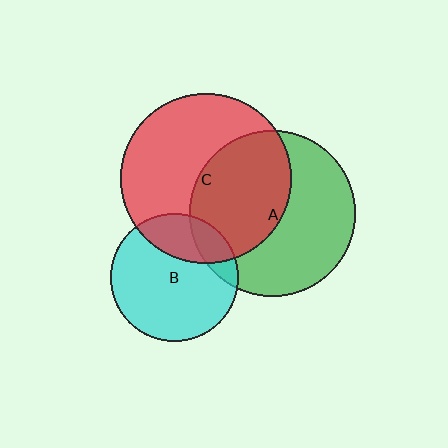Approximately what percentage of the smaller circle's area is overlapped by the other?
Approximately 25%.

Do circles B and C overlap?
Yes.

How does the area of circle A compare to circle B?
Approximately 1.7 times.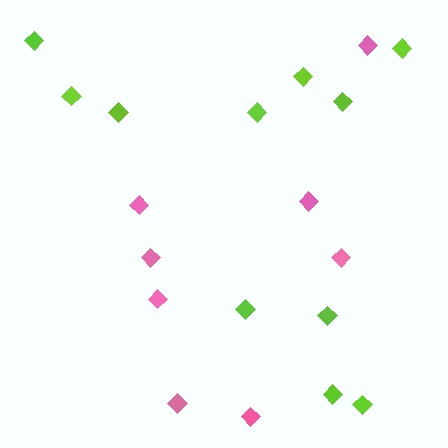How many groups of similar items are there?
There are 2 groups: one group of lime diamonds (11) and one group of pink diamonds (8).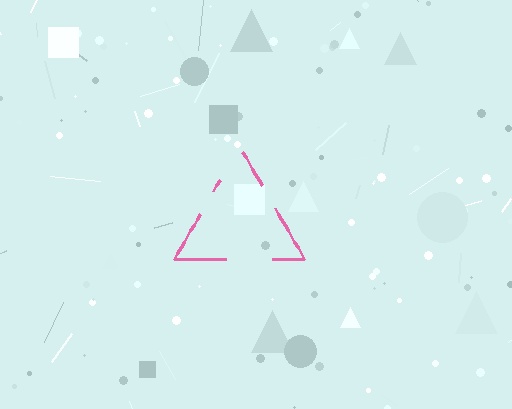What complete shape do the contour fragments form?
The contour fragments form a triangle.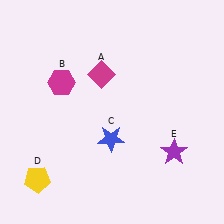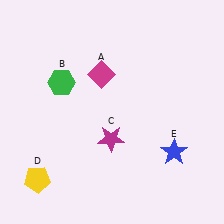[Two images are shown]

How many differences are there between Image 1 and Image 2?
There are 3 differences between the two images.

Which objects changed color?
B changed from magenta to green. C changed from blue to magenta. E changed from purple to blue.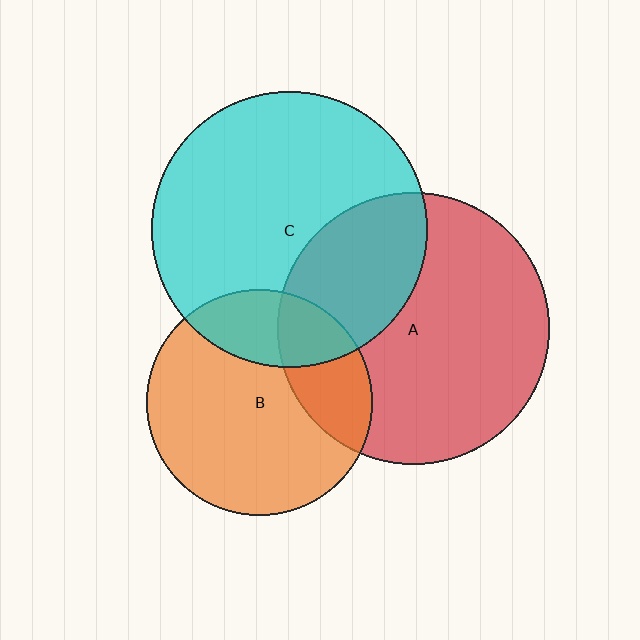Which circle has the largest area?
Circle C (cyan).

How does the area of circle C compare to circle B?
Approximately 1.5 times.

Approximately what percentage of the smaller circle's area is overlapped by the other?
Approximately 25%.